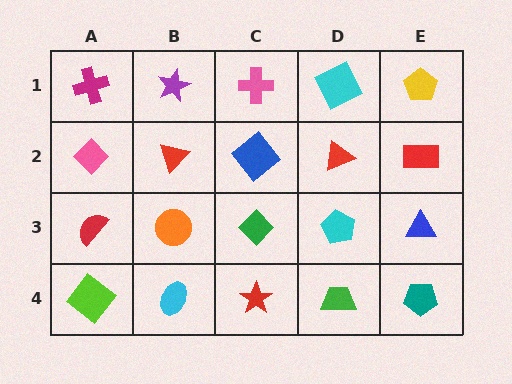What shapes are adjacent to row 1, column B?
A red triangle (row 2, column B), a magenta cross (row 1, column A), a pink cross (row 1, column C).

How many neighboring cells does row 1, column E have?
2.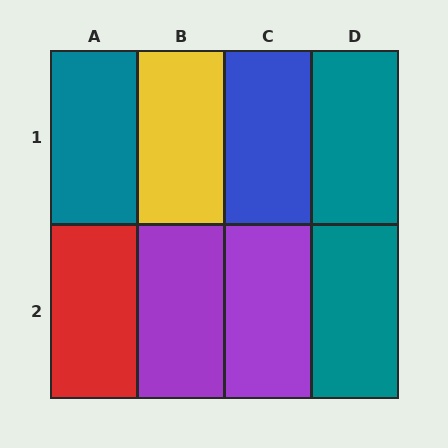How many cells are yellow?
1 cell is yellow.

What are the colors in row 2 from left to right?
Red, purple, purple, teal.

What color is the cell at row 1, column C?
Blue.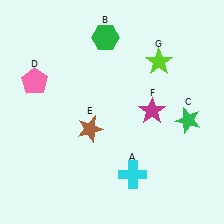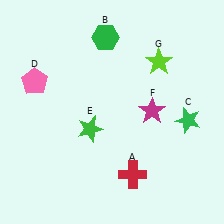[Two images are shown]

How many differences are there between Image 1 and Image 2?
There are 2 differences between the two images.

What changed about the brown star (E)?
In Image 1, E is brown. In Image 2, it changed to green.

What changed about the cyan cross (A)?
In Image 1, A is cyan. In Image 2, it changed to red.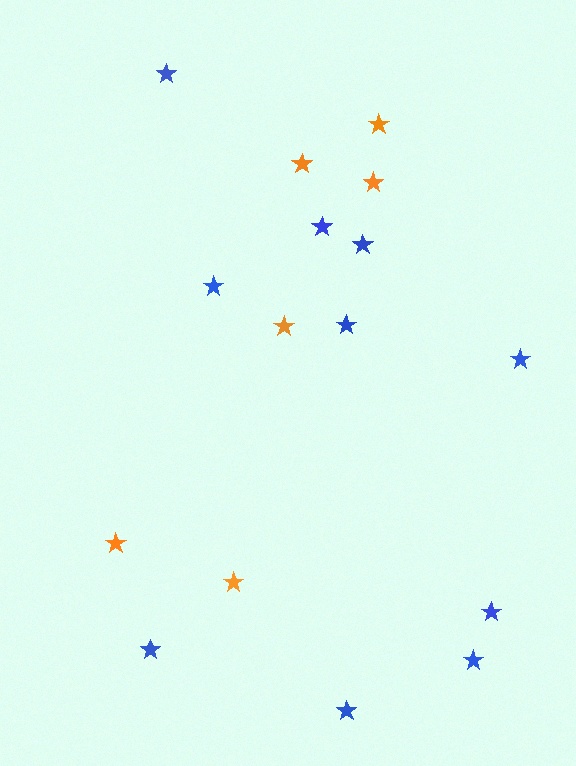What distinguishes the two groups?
There are 2 groups: one group of orange stars (6) and one group of blue stars (10).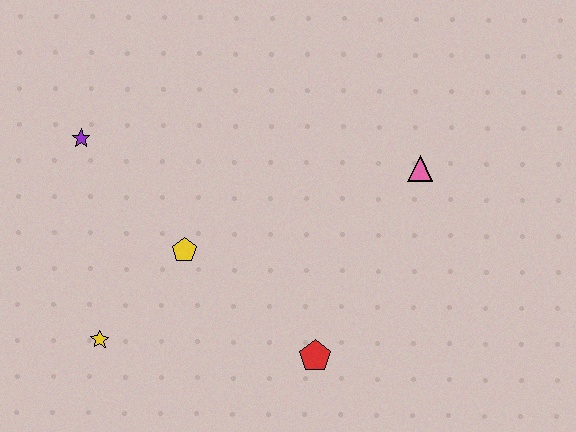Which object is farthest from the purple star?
The pink triangle is farthest from the purple star.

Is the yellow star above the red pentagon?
Yes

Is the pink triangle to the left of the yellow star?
No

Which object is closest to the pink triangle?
The red pentagon is closest to the pink triangle.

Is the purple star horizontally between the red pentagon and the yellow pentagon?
No